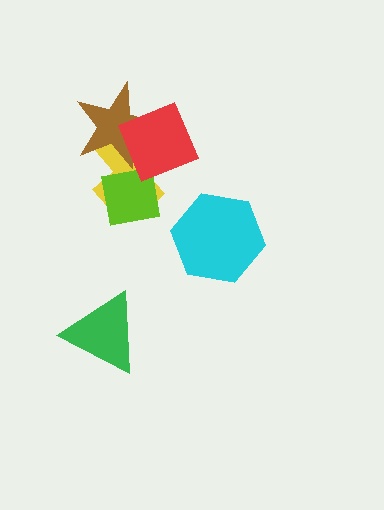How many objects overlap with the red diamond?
3 objects overlap with the red diamond.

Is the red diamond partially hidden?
No, no other shape covers it.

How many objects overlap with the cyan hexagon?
0 objects overlap with the cyan hexagon.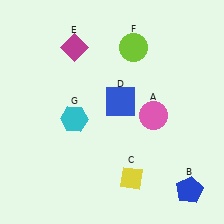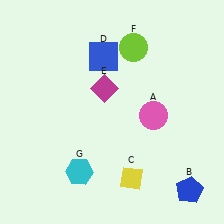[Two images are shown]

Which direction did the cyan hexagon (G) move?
The cyan hexagon (G) moved down.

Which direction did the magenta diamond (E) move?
The magenta diamond (E) moved down.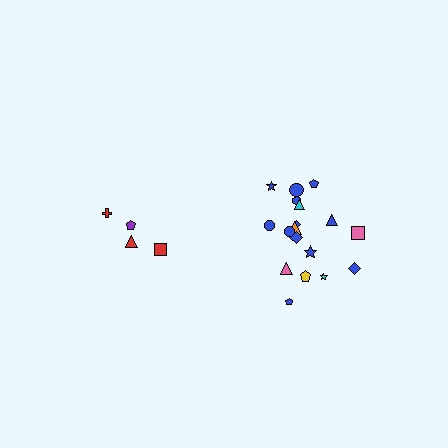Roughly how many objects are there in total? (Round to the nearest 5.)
Roughly 20 objects in total.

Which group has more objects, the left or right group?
The right group.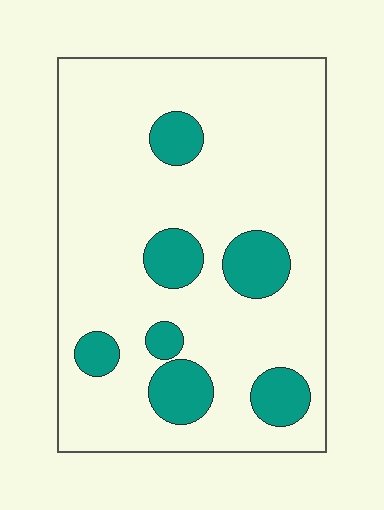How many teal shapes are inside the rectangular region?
7.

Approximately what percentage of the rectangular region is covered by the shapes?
Approximately 15%.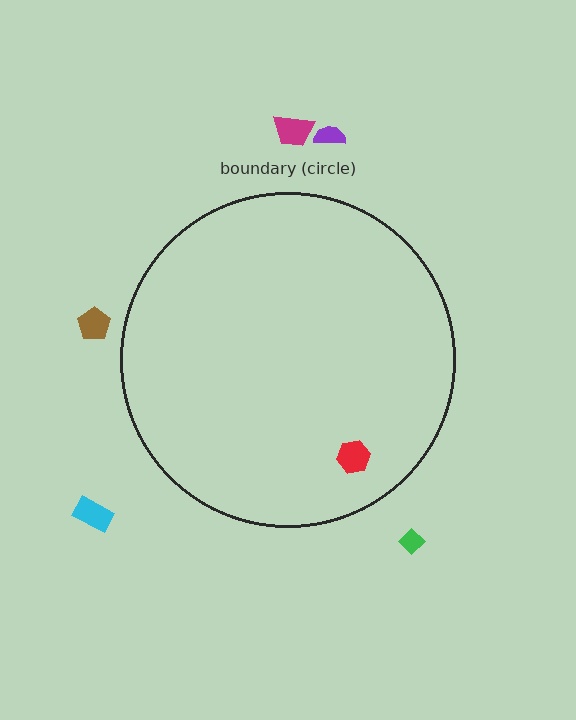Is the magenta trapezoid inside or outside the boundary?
Outside.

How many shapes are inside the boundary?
1 inside, 5 outside.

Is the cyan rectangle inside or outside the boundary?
Outside.